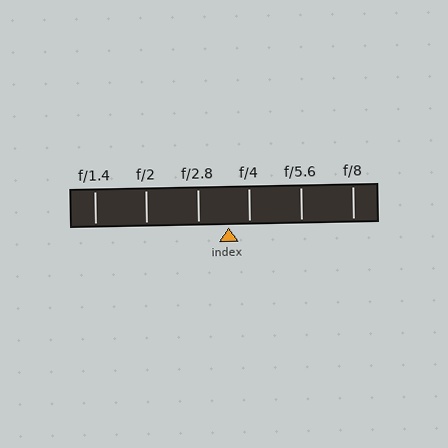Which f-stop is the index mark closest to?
The index mark is closest to f/4.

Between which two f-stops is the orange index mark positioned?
The index mark is between f/2.8 and f/4.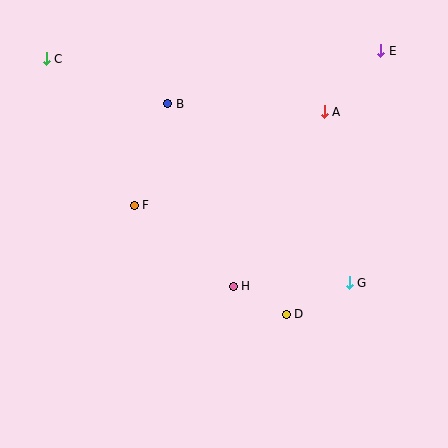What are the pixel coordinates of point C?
Point C is at (46, 59).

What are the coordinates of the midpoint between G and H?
The midpoint between G and H is at (291, 284).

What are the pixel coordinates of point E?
Point E is at (381, 51).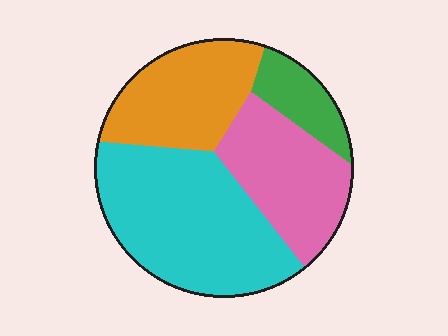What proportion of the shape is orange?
Orange takes up about one quarter (1/4) of the shape.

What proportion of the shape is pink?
Pink covers roughly 25% of the shape.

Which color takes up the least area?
Green, at roughly 10%.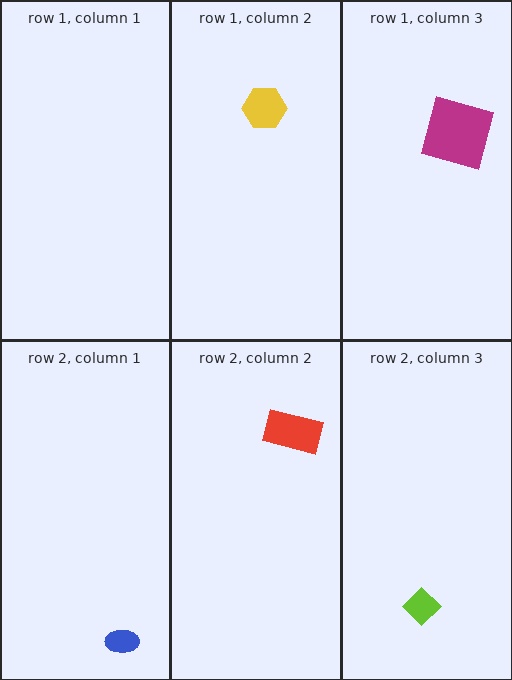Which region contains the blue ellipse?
The row 2, column 1 region.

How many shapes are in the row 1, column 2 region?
1.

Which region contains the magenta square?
The row 1, column 3 region.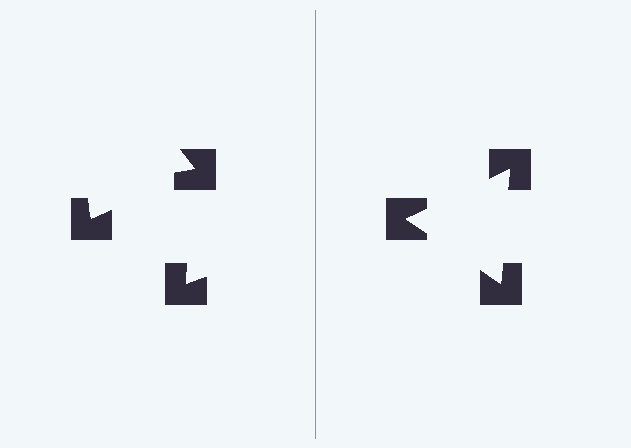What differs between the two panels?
The notched squares are positioned identically on both sides; only the wedge orientations differ. On the right they align to a triangle; on the left they are misaligned.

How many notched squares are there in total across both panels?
6 — 3 on each side.